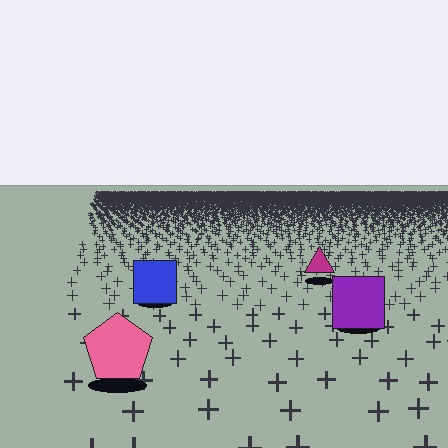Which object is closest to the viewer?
The pink pentagon is closest. The texture marks near it are larger and more spread out.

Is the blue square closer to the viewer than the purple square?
No. The purple square is closer — you can tell from the texture gradient: the ground texture is coarser near it.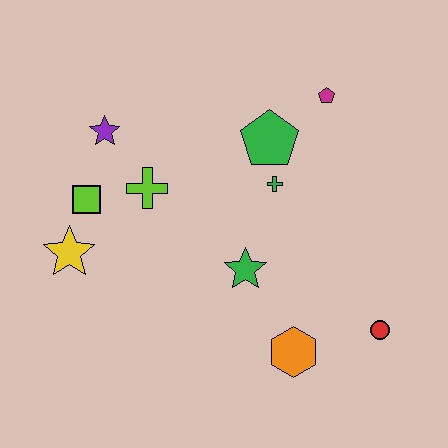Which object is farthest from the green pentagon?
The yellow star is farthest from the green pentagon.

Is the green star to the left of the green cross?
Yes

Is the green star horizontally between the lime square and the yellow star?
No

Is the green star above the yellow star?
No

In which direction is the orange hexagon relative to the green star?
The orange hexagon is below the green star.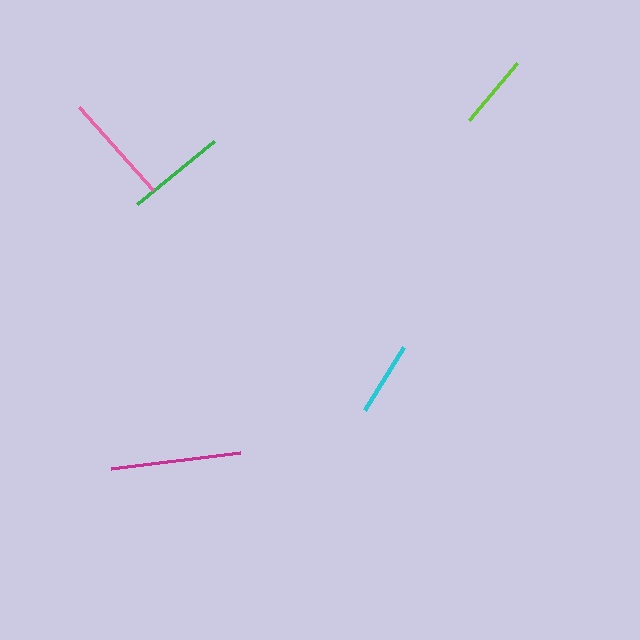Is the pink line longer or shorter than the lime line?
The pink line is longer than the lime line.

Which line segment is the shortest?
The lime line is the shortest at approximately 74 pixels.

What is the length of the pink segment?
The pink segment is approximately 111 pixels long.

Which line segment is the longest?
The magenta line is the longest at approximately 131 pixels.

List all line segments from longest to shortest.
From longest to shortest: magenta, pink, green, cyan, lime.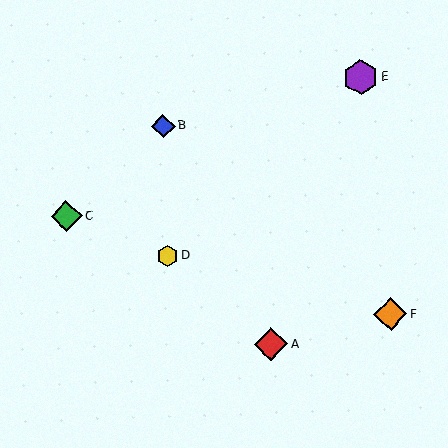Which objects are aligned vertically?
Objects B, D are aligned vertically.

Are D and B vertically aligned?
Yes, both are at x≈168.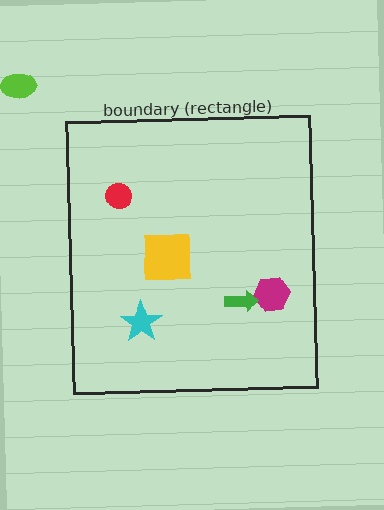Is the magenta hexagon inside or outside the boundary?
Inside.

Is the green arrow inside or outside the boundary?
Inside.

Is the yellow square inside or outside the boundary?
Inside.